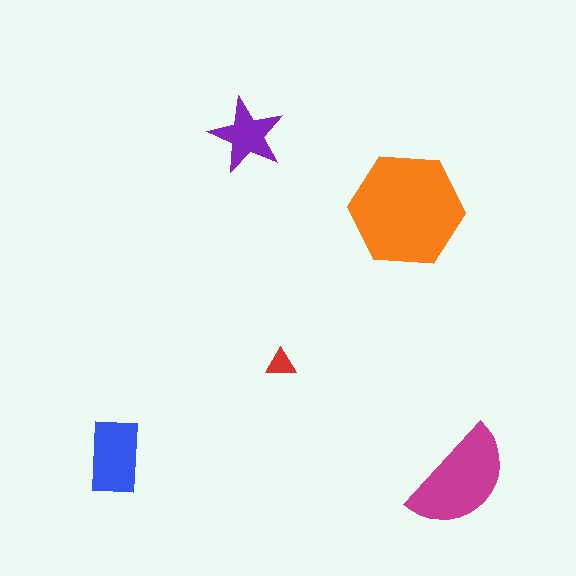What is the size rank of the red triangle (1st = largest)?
5th.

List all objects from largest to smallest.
The orange hexagon, the magenta semicircle, the blue rectangle, the purple star, the red triangle.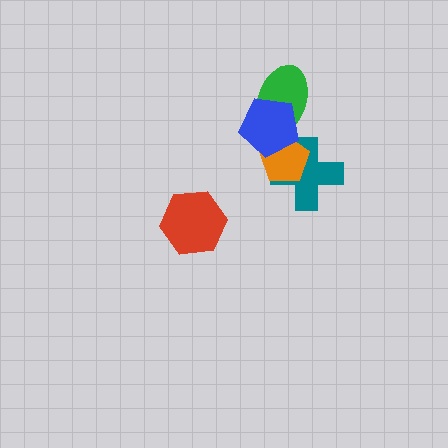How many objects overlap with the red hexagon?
0 objects overlap with the red hexagon.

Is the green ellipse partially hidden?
Yes, it is partially covered by another shape.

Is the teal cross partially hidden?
Yes, it is partially covered by another shape.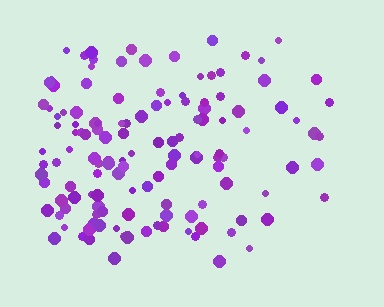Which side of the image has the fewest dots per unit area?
The right.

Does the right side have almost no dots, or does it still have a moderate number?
Still a moderate number, just noticeably fewer than the left.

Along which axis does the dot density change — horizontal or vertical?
Horizontal.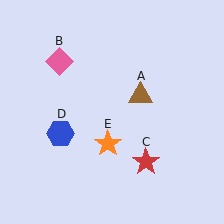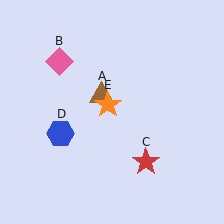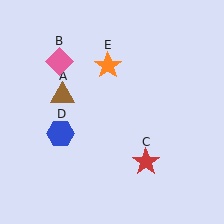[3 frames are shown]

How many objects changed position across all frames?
2 objects changed position: brown triangle (object A), orange star (object E).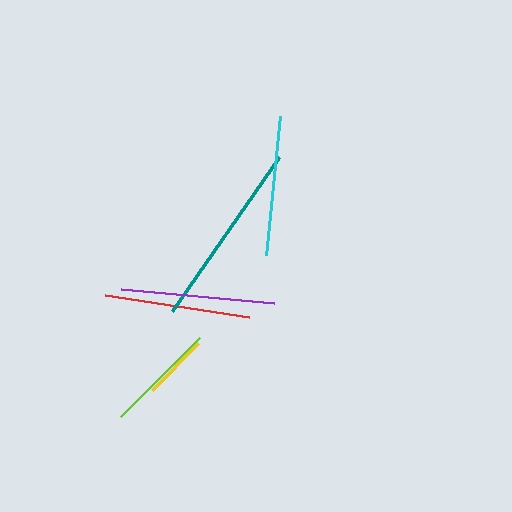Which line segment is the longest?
The teal line is the longest at approximately 187 pixels.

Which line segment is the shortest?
The yellow line is the shortest at approximately 65 pixels.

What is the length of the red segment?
The red segment is approximately 146 pixels long.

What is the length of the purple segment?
The purple segment is approximately 154 pixels long.